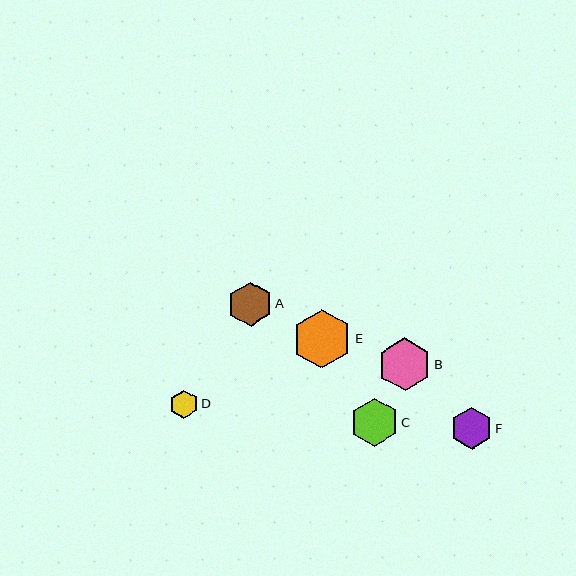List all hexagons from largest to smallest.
From largest to smallest: E, B, C, A, F, D.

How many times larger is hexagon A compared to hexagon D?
Hexagon A is approximately 1.6 times the size of hexagon D.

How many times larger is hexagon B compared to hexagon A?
Hexagon B is approximately 1.2 times the size of hexagon A.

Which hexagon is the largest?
Hexagon E is the largest with a size of approximately 59 pixels.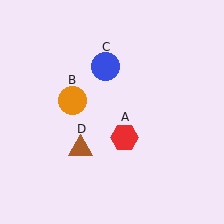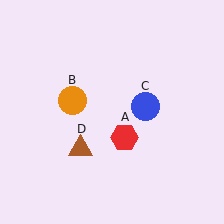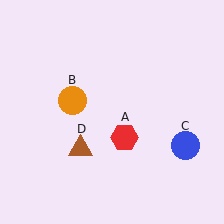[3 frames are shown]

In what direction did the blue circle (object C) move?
The blue circle (object C) moved down and to the right.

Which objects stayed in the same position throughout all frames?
Red hexagon (object A) and orange circle (object B) and brown triangle (object D) remained stationary.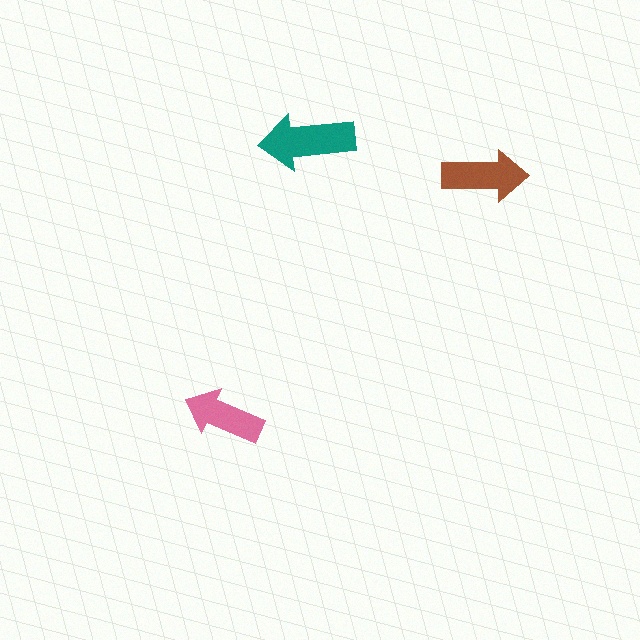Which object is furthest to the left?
The pink arrow is leftmost.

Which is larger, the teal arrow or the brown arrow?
The teal one.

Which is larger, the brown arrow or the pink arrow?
The brown one.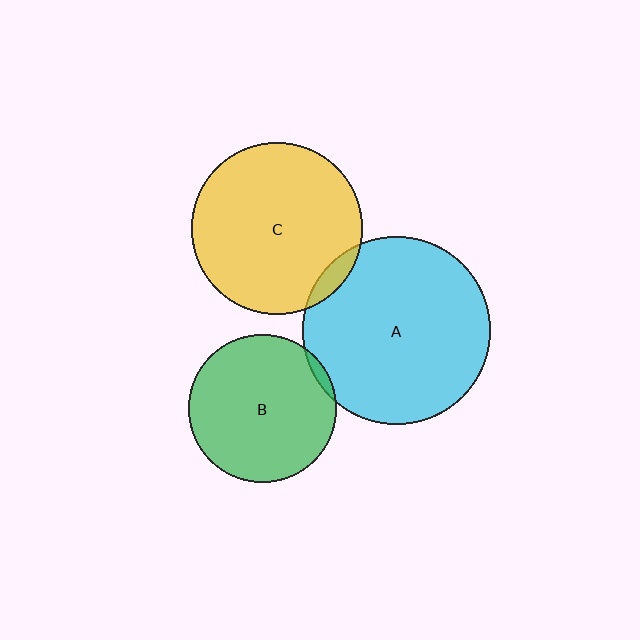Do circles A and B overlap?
Yes.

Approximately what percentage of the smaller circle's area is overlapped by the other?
Approximately 5%.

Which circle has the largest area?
Circle A (cyan).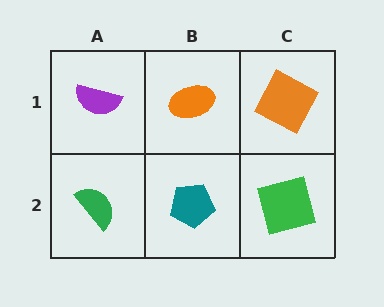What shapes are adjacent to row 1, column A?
A green semicircle (row 2, column A), an orange ellipse (row 1, column B).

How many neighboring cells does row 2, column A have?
2.